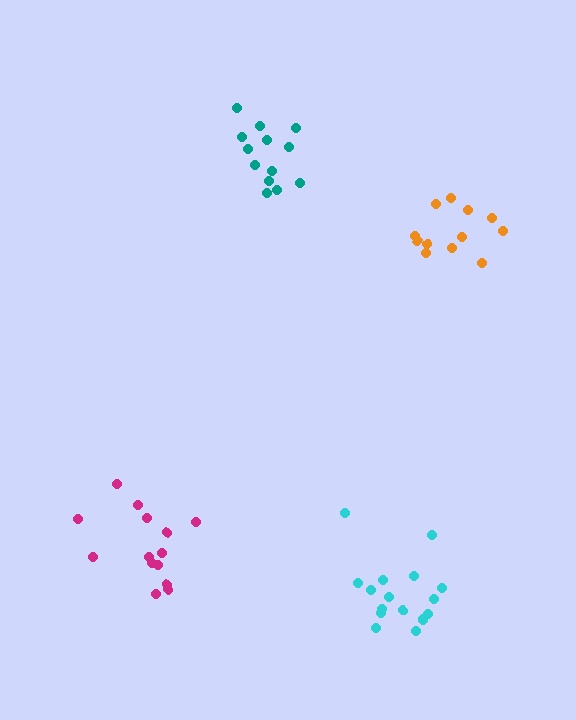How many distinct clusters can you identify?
There are 4 distinct clusters.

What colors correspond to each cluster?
The clusters are colored: teal, orange, magenta, cyan.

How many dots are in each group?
Group 1: 13 dots, Group 2: 12 dots, Group 3: 14 dots, Group 4: 17 dots (56 total).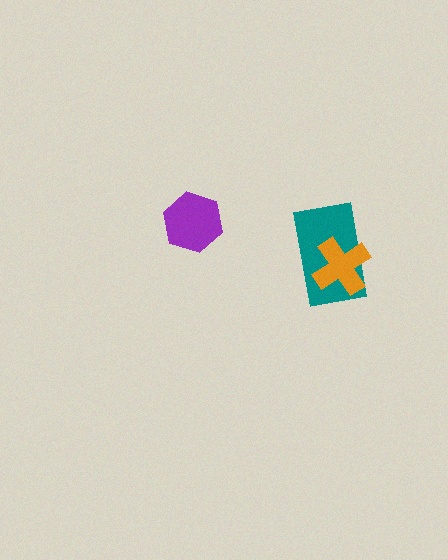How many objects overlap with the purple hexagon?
0 objects overlap with the purple hexagon.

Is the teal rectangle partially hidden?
Yes, it is partially covered by another shape.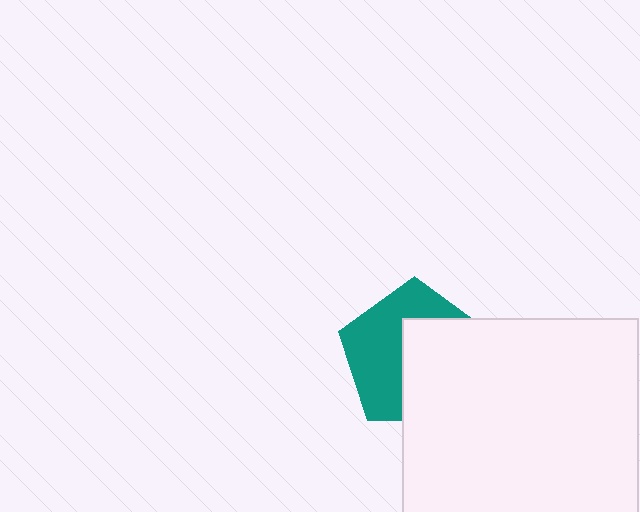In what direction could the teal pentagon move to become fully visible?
The teal pentagon could move toward the upper-left. That would shift it out from behind the white square entirely.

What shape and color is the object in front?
The object in front is a white square.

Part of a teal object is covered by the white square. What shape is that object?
It is a pentagon.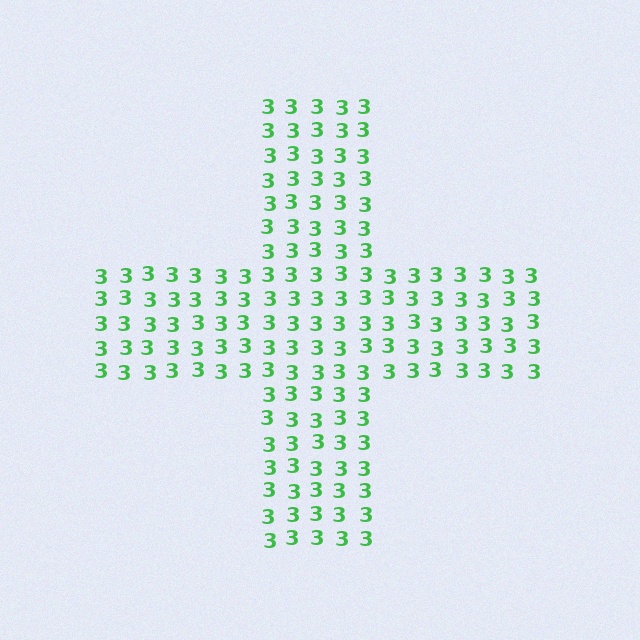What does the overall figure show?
The overall figure shows a cross.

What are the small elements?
The small elements are digit 3's.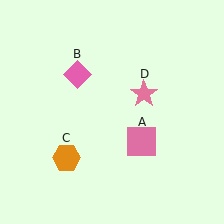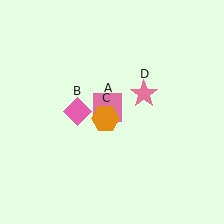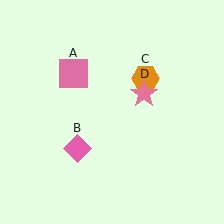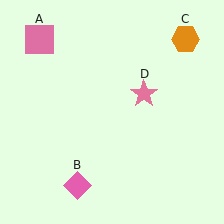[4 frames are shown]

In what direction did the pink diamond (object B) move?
The pink diamond (object B) moved down.